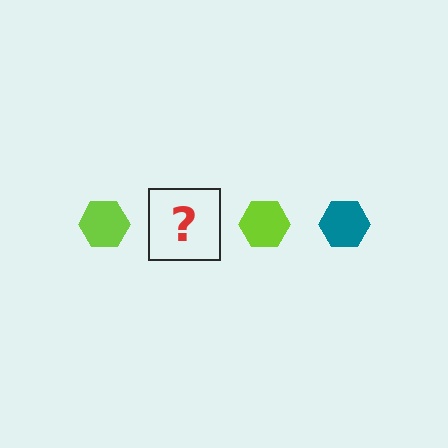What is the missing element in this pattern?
The missing element is a teal hexagon.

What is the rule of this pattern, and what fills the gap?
The rule is that the pattern cycles through lime, teal hexagons. The gap should be filled with a teal hexagon.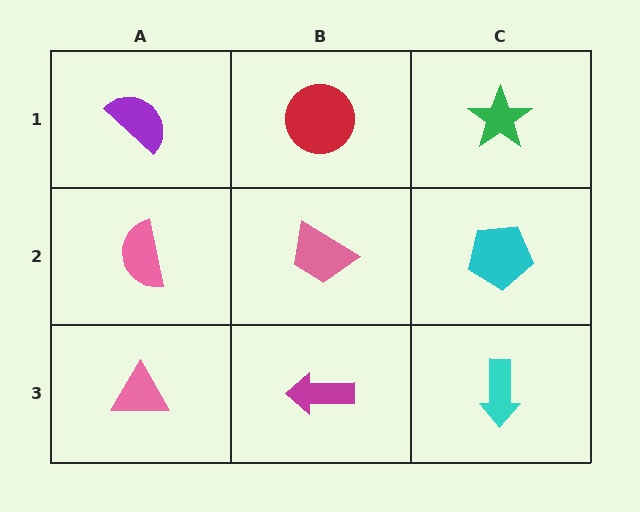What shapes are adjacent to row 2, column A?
A purple semicircle (row 1, column A), a pink triangle (row 3, column A), a pink trapezoid (row 2, column B).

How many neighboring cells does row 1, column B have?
3.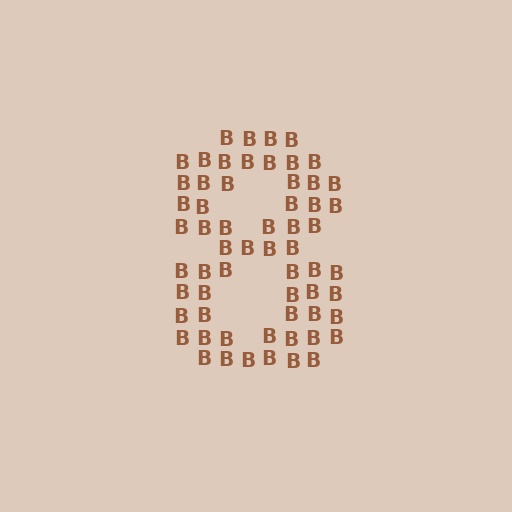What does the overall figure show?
The overall figure shows the digit 8.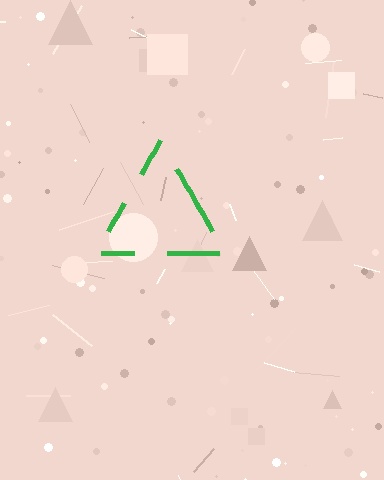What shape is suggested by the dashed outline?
The dashed outline suggests a triangle.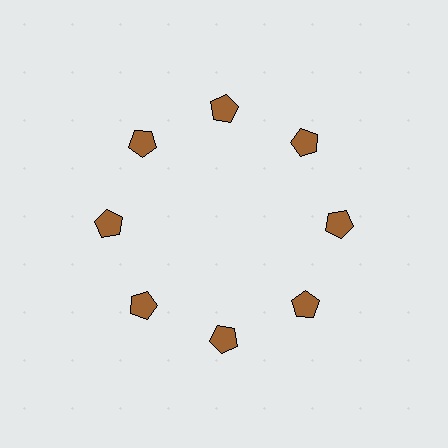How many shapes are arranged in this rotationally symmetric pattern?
There are 8 shapes, arranged in 8 groups of 1.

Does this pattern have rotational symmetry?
Yes, this pattern has 8-fold rotational symmetry. It looks the same after rotating 45 degrees around the center.